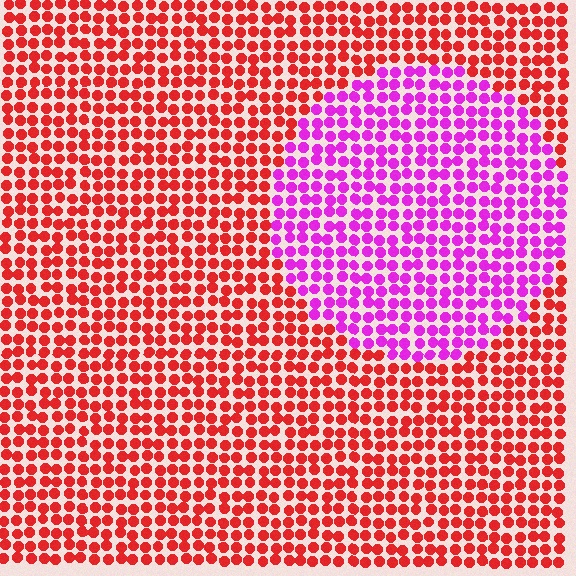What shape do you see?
I see a circle.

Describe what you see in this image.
The image is filled with small red elements in a uniform arrangement. A circle-shaped region is visible where the elements are tinted to a slightly different hue, forming a subtle color boundary.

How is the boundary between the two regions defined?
The boundary is defined purely by a slight shift in hue (about 59 degrees). Spacing, size, and orientation are identical on both sides.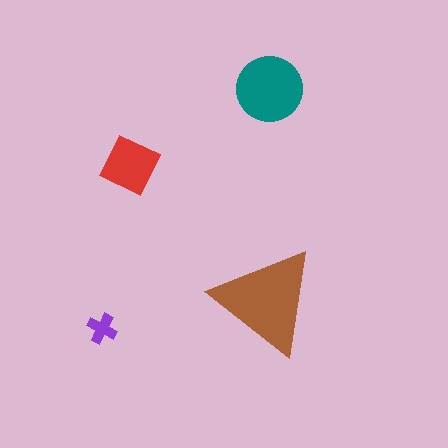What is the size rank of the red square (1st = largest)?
3rd.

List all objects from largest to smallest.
The brown triangle, the teal circle, the red square, the purple cross.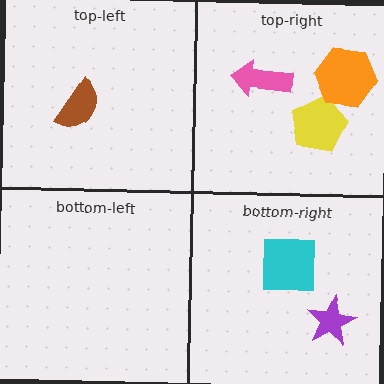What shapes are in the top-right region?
The yellow pentagon, the pink arrow, the orange hexagon.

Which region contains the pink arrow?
The top-right region.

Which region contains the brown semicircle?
The top-left region.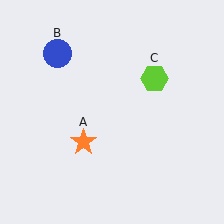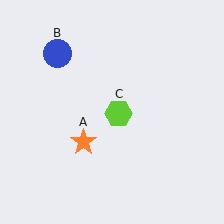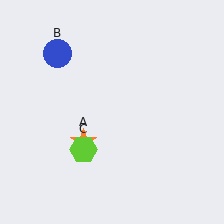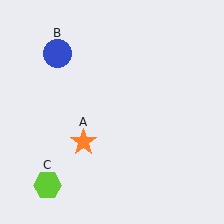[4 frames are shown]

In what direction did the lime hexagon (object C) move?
The lime hexagon (object C) moved down and to the left.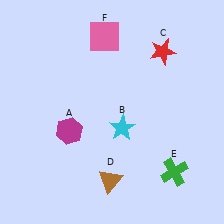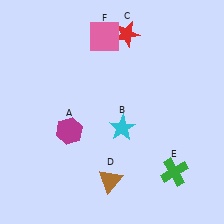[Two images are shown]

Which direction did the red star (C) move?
The red star (C) moved left.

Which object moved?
The red star (C) moved left.